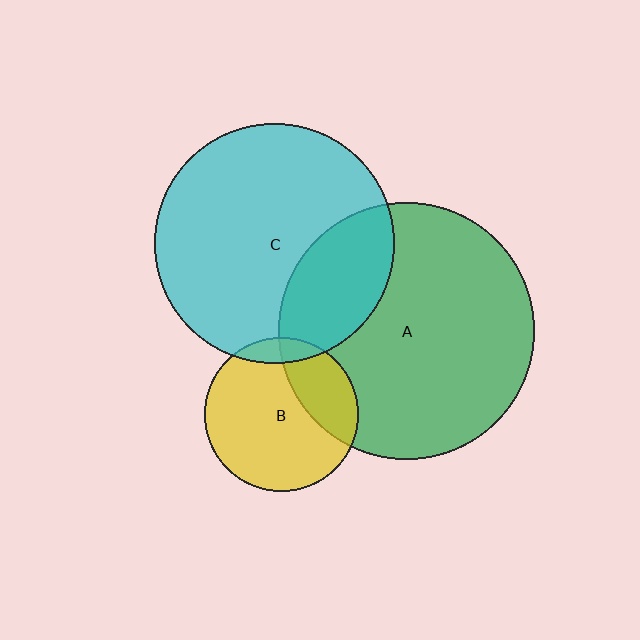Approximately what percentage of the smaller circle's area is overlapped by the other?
Approximately 25%.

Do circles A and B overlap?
Yes.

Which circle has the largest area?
Circle A (green).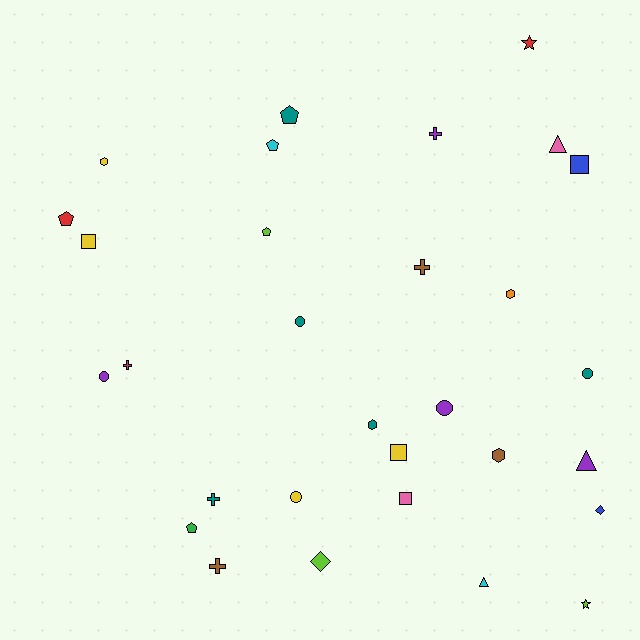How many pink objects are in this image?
There are 2 pink objects.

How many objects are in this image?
There are 30 objects.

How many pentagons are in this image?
There are 5 pentagons.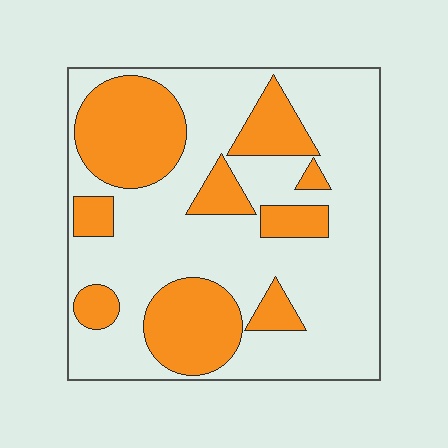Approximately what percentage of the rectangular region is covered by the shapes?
Approximately 35%.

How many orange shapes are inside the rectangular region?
9.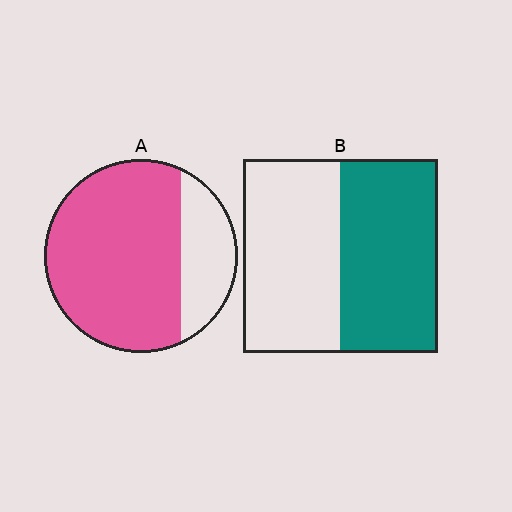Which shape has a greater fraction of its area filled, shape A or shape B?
Shape A.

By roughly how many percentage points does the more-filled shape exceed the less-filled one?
By roughly 25 percentage points (A over B).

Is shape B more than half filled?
Roughly half.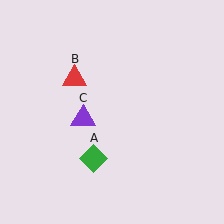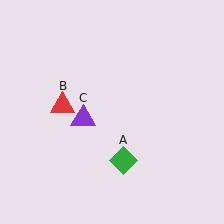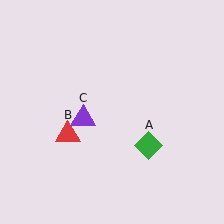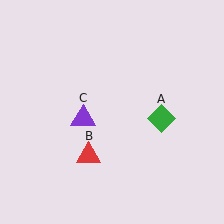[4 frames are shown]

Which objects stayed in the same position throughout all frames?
Purple triangle (object C) remained stationary.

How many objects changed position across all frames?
2 objects changed position: green diamond (object A), red triangle (object B).